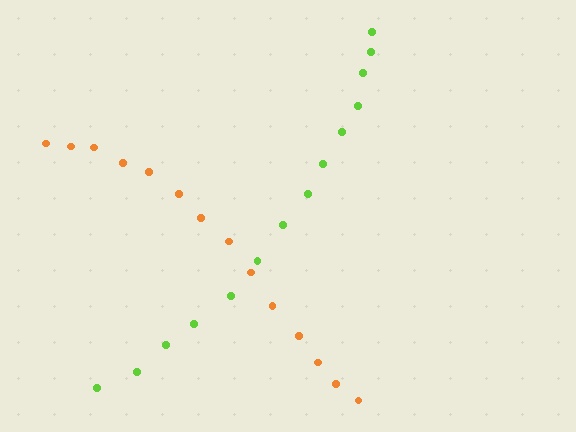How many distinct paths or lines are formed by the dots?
There are 2 distinct paths.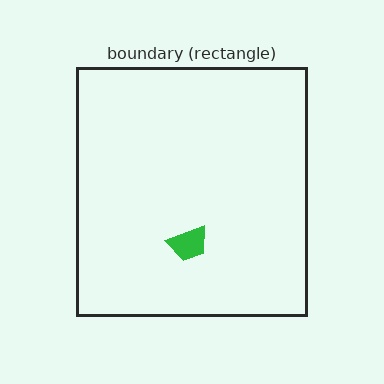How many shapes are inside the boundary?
1 inside, 0 outside.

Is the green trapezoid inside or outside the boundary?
Inside.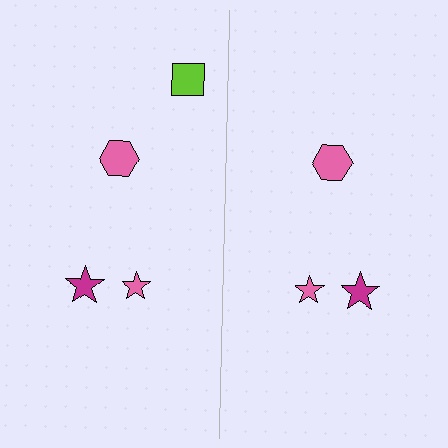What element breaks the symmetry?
A lime square is missing from the right side.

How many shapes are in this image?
There are 7 shapes in this image.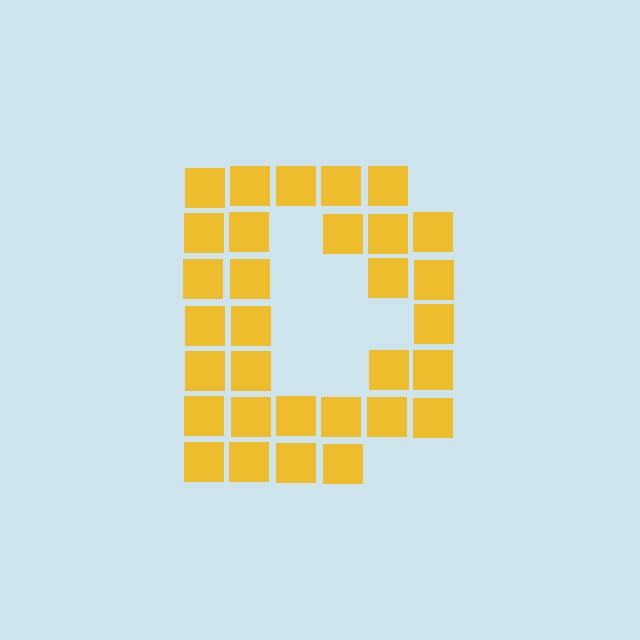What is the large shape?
The large shape is the letter D.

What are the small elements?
The small elements are squares.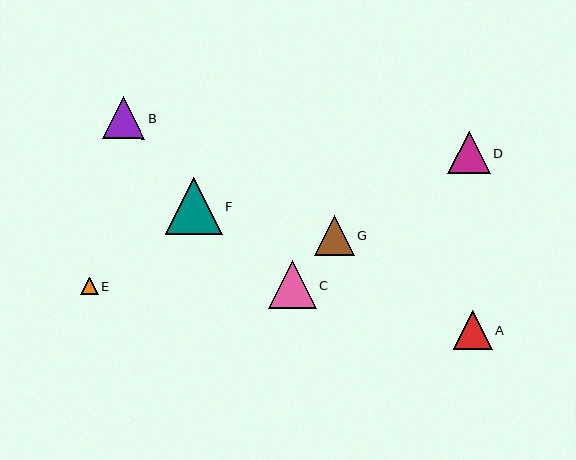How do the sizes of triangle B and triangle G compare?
Triangle B and triangle G are approximately the same size.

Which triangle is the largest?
Triangle F is the largest with a size of approximately 57 pixels.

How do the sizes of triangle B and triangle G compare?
Triangle B and triangle G are approximately the same size.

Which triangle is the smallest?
Triangle E is the smallest with a size of approximately 17 pixels.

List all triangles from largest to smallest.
From largest to smallest: F, C, D, B, G, A, E.